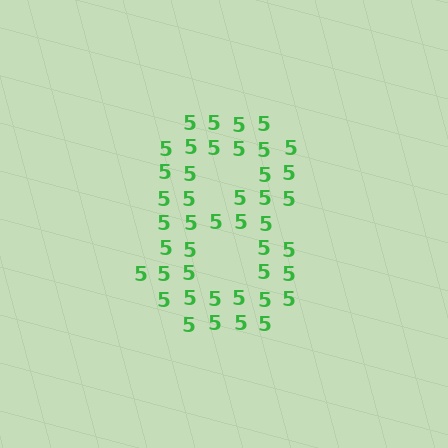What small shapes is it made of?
It is made of small digit 5's.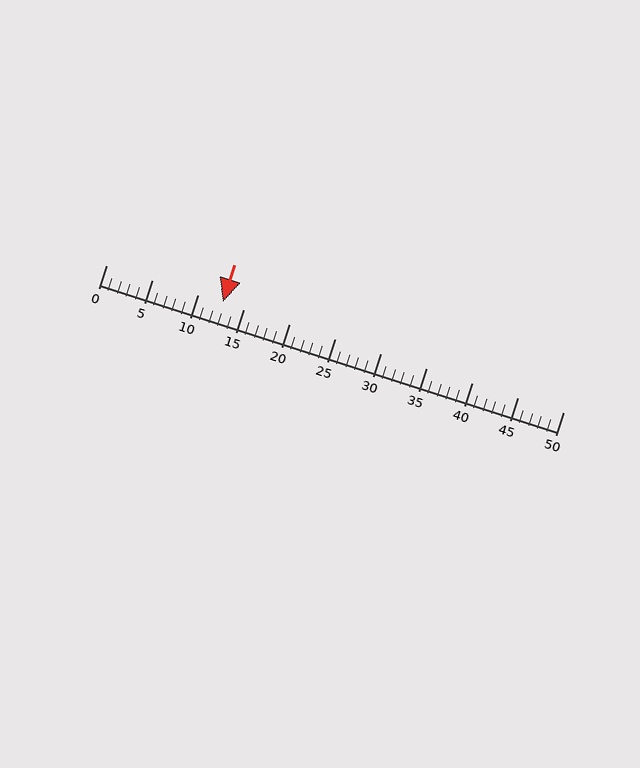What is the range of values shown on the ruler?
The ruler shows values from 0 to 50.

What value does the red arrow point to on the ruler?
The red arrow points to approximately 13.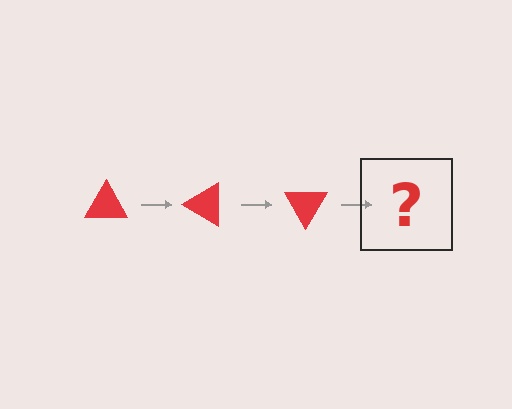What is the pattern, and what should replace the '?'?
The pattern is that the triangle rotates 30 degrees each step. The '?' should be a red triangle rotated 90 degrees.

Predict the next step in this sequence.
The next step is a red triangle rotated 90 degrees.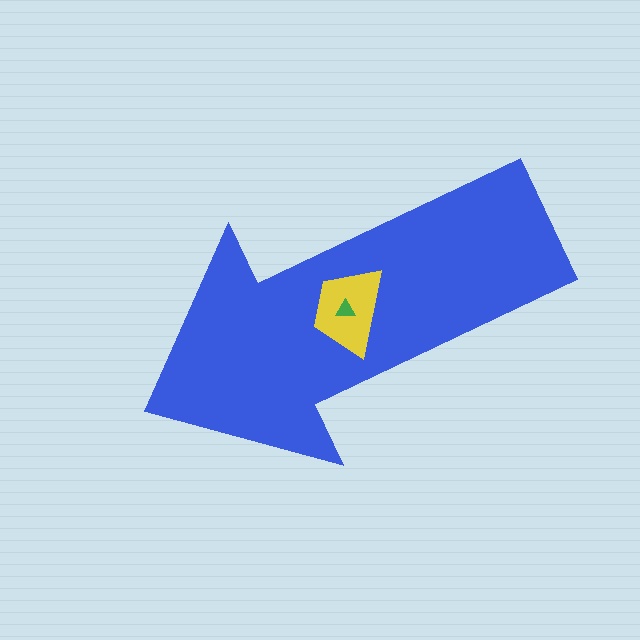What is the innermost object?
The green triangle.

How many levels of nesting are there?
3.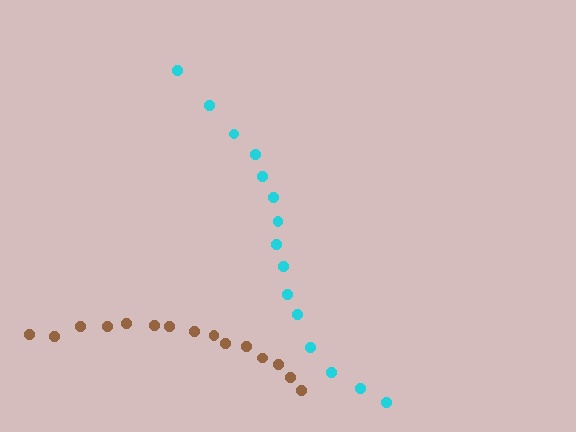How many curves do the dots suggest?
There are 2 distinct paths.